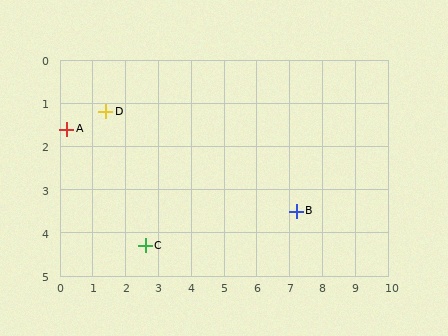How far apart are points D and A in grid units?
Points D and A are about 1.3 grid units apart.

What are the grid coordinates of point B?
Point B is at approximately (7.2, 3.5).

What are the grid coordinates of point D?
Point D is at approximately (1.4, 1.2).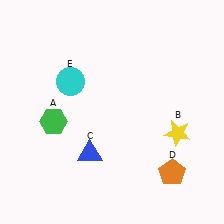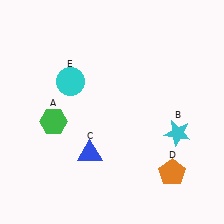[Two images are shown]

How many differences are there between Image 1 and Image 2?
There is 1 difference between the two images.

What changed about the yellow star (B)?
In Image 1, B is yellow. In Image 2, it changed to cyan.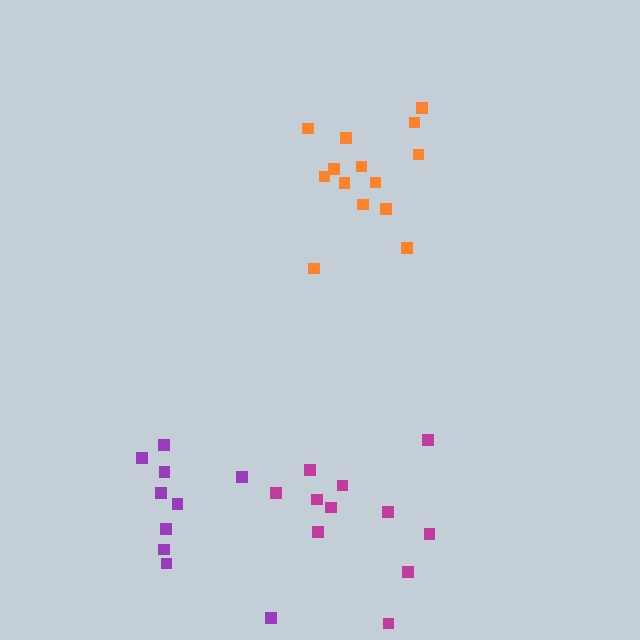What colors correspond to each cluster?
The clusters are colored: orange, purple, magenta.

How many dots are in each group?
Group 1: 14 dots, Group 2: 10 dots, Group 3: 11 dots (35 total).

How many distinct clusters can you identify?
There are 3 distinct clusters.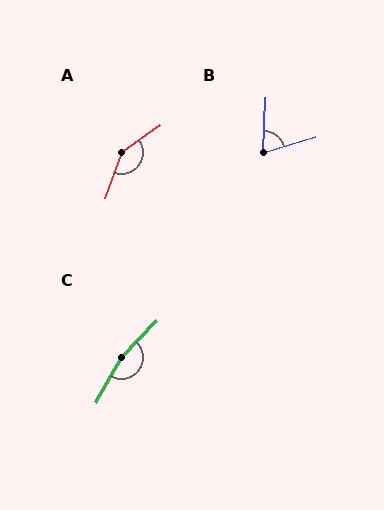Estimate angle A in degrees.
Approximately 145 degrees.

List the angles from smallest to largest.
B (71°), A (145°), C (165°).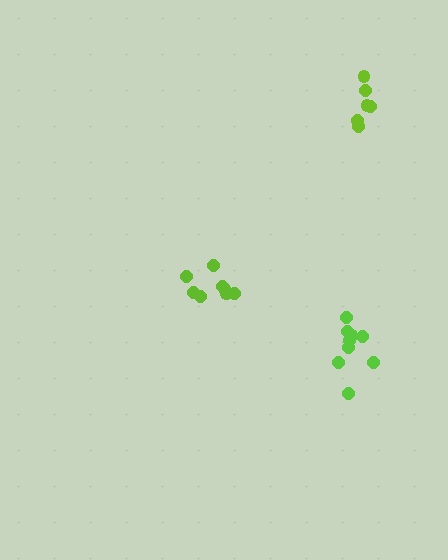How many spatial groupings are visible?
There are 3 spatial groupings.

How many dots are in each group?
Group 1: 9 dots, Group 2: 8 dots, Group 3: 6 dots (23 total).